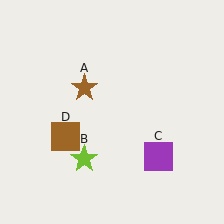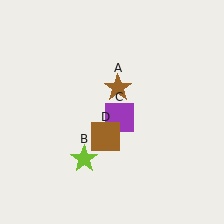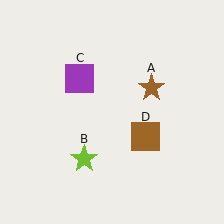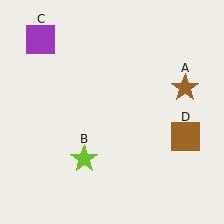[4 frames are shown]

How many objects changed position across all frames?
3 objects changed position: brown star (object A), purple square (object C), brown square (object D).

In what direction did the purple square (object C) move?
The purple square (object C) moved up and to the left.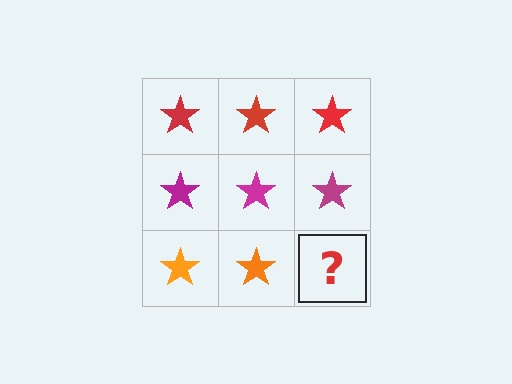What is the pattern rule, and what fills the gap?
The rule is that each row has a consistent color. The gap should be filled with an orange star.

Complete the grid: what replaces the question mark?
The question mark should be replaced with an orange star.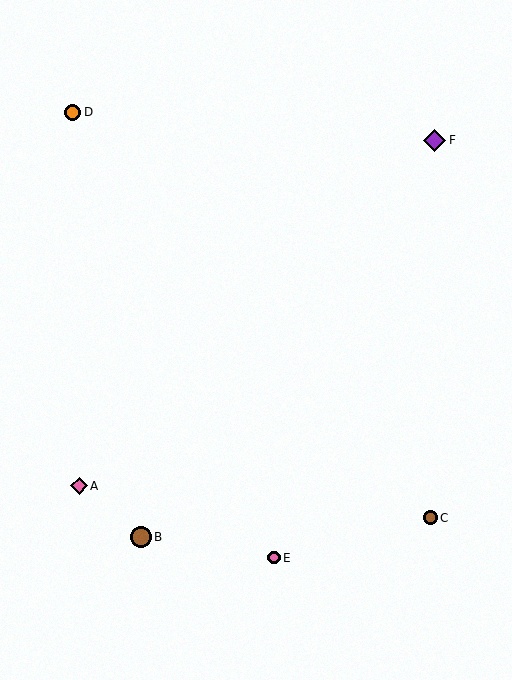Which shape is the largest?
The purple diamond (labeled F) is the largest.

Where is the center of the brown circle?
The center of the brown circle is at (431, 518).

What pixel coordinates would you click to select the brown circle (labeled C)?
Click at (431, 518) to select the brown circle C.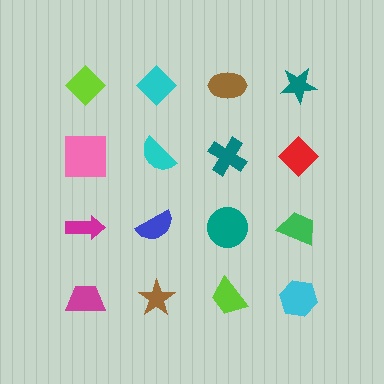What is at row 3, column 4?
A green trapezoid.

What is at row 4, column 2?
A brown star.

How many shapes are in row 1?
4 shapes.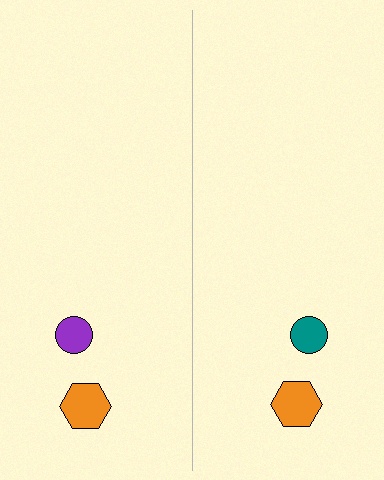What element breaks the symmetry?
The teal circle on the right side breaks the symmetry — its mirror counterpart is purple.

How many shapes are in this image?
There are 4 shapes in this image.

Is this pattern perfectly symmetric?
No, the pattern is not perfectly symmetric. The teal circle on the right side breaks the symmetry — its mirror counterpart is purple.